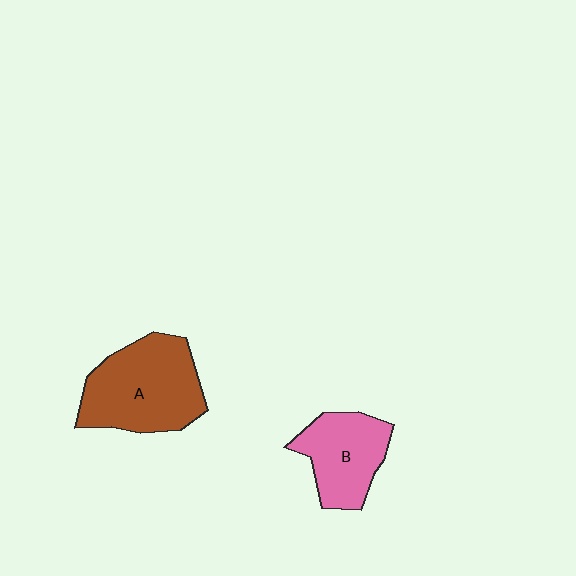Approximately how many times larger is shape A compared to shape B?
Approximately 1.4 times.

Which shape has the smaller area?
Shape B (pink).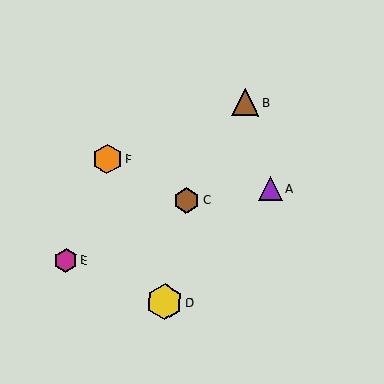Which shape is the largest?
The yellow hexagon (labeled D) is the largest.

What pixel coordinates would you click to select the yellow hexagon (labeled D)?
Click at (165, 302) to select the yellow hexagon D.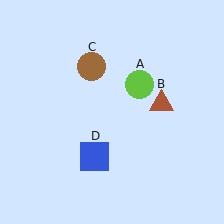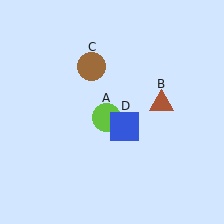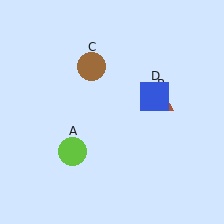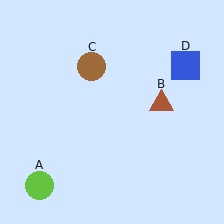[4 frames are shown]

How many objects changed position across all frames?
2 objects changed position: lime circle (object A), blue square (object D).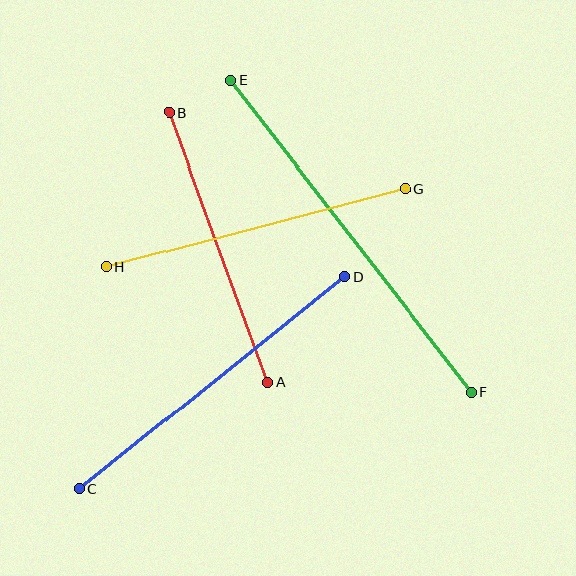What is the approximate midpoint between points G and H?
The midpoint is at approximately (256, 228) pixels.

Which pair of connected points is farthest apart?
Points E and F are farthest apart.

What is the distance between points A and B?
The distance is approximately 287 pixels.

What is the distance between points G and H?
The distance is approximately 309 pixels.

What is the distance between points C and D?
The distance is approximately 340 pixels.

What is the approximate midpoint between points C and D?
The midpoint is at approximately (212, 383) pixels.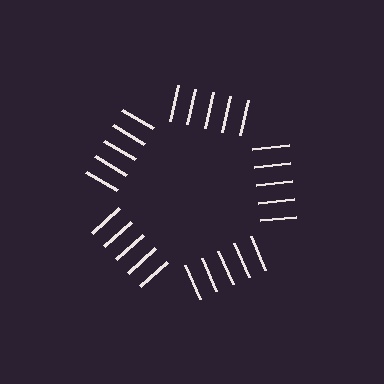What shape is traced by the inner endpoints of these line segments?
An illusory pentagon — the line segments terminate on its edges but no continuous stroke is drawn.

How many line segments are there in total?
25 — 5 along each of the 5 edges.